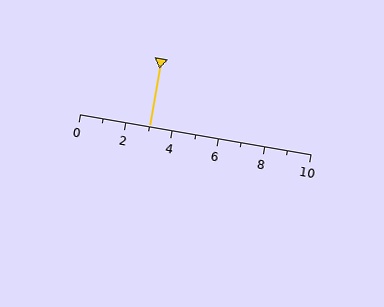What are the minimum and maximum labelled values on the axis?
The axis runs from 0 to 10.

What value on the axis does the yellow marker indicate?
The marker indicates approximately 3.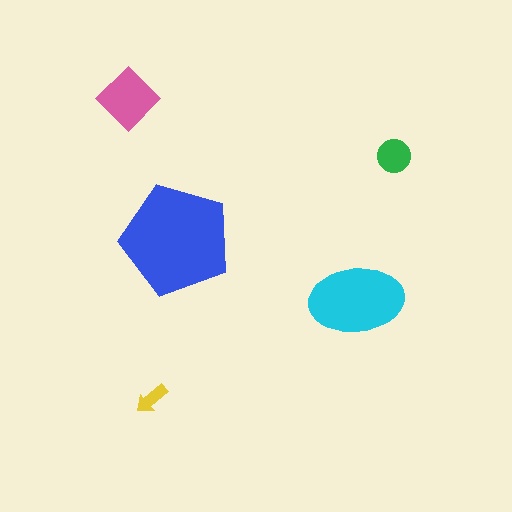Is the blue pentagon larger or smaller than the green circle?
Larger.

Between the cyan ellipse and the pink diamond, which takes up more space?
The cyan ellipse.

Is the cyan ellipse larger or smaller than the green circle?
Larger.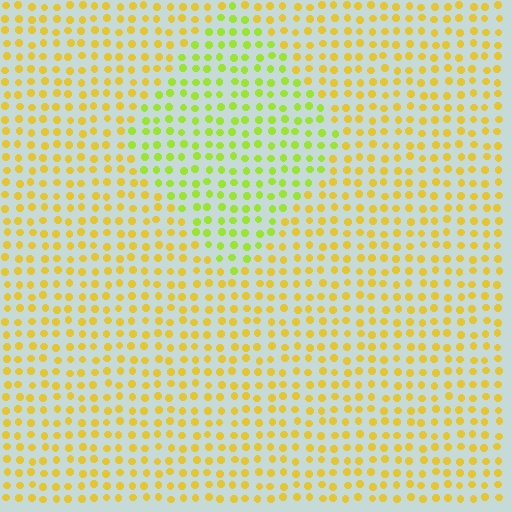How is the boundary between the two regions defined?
The boundary is defined purely by a slight shift in hue (about 36 degrees). Spacing, size, and orientation are identical on both sides.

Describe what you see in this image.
The image is filled with small yellow elements in a uniform arrangement. A diamond-shaped region is visible where the elements are tinted to a slightly different hue, forming a subtle color boundary.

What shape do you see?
I see a diamond.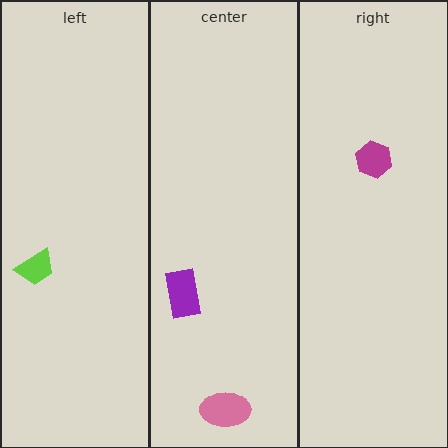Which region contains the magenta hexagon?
The right region.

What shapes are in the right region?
The magenta hexagon.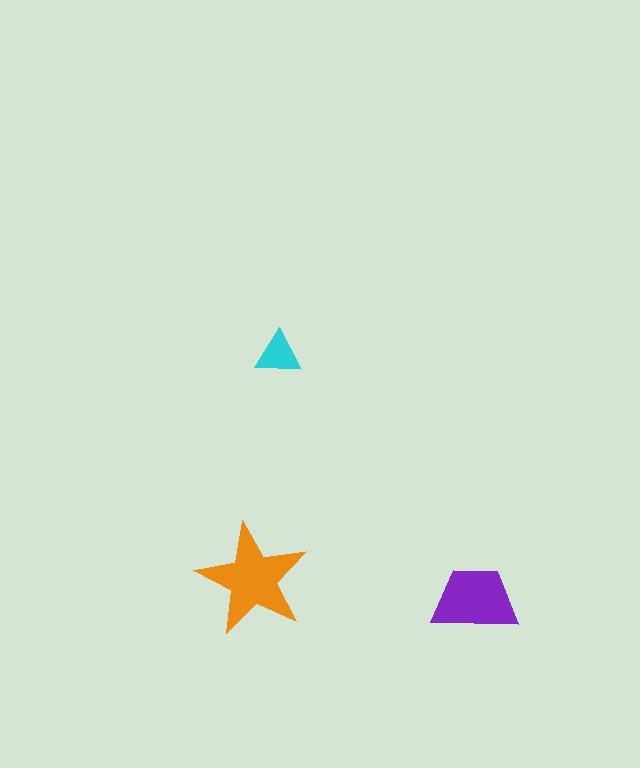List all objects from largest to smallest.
The orange star, the purple trapezoid, the cyan triangle.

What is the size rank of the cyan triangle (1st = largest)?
3rd.